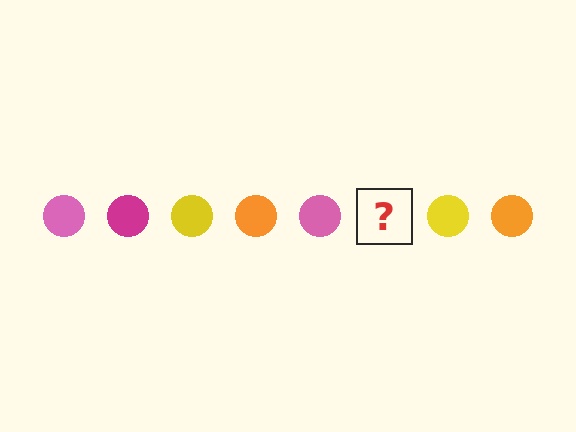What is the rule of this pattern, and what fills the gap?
The rule is that the pattern cycles through pink, magenta, yellow, orange circles. The gap should be filled with a magenta circle.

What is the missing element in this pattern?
The missing element is a magenta circle.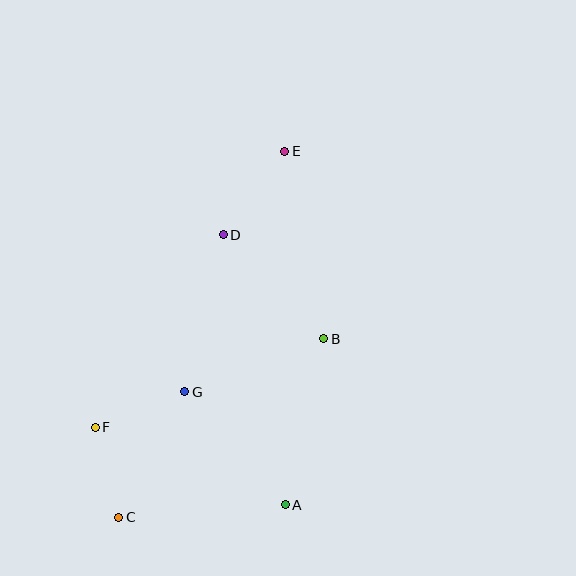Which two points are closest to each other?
Points C and F are closest to each other.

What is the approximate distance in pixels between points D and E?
The distance between D and E is approximately 104 pixels.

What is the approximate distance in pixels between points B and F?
The distance between B and F is approximately 245 pixels.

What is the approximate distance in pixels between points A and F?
The distance between A and F is approximately 205 pixels.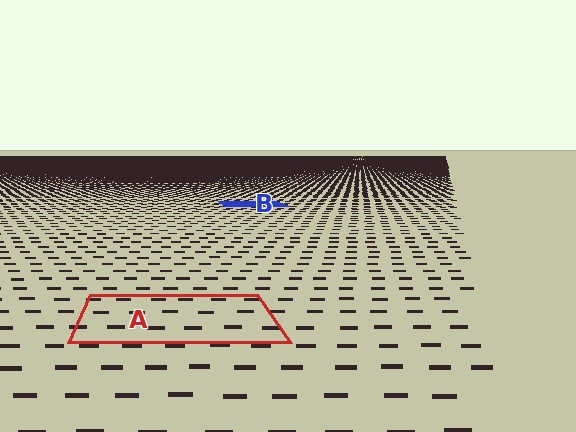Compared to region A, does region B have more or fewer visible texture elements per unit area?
Region B has more texture elements per unit area — they are packed more densely because it is farther away.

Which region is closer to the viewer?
Region A is closer. The texture elements there are larger and more spread out.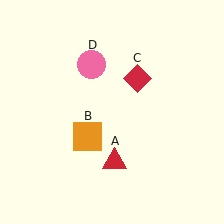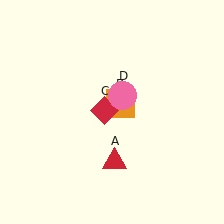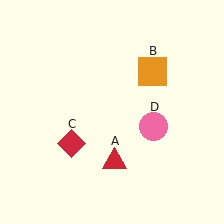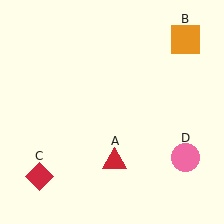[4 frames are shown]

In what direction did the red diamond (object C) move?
The red diamond (object C) moved down and to the left.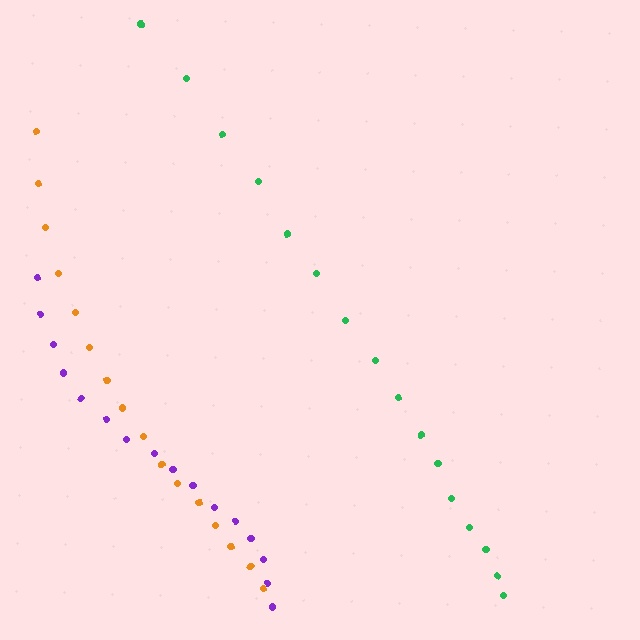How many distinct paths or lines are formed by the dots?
There are 3 distinct paths.